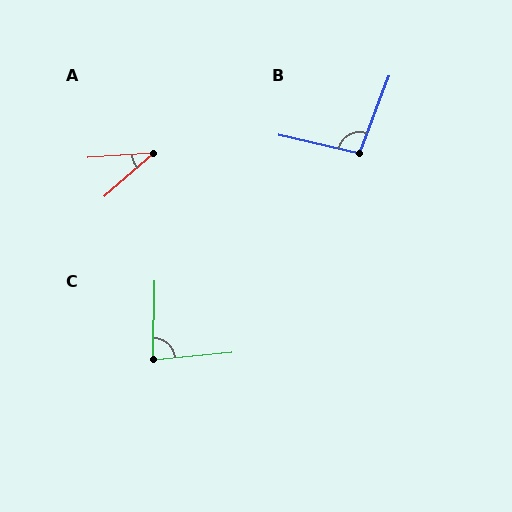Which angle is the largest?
B, at approximately 98 degrees.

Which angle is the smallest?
A, at approximately 37 degrees.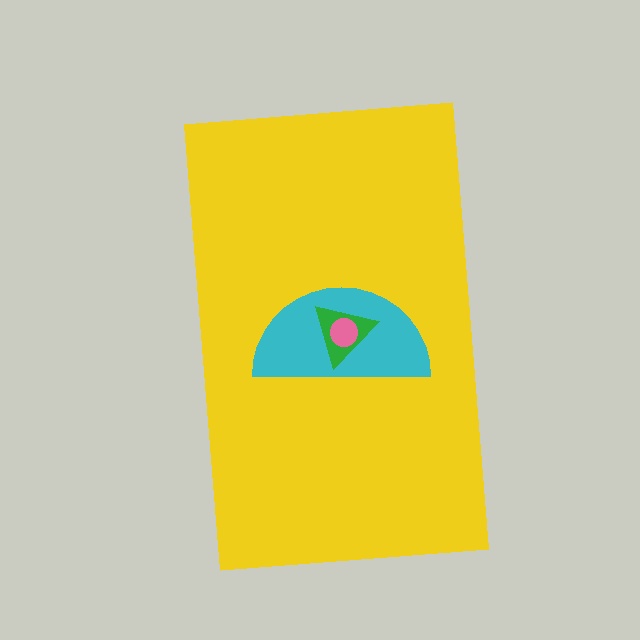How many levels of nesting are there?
4.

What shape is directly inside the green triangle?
The pink circle.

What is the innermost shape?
The pink circle.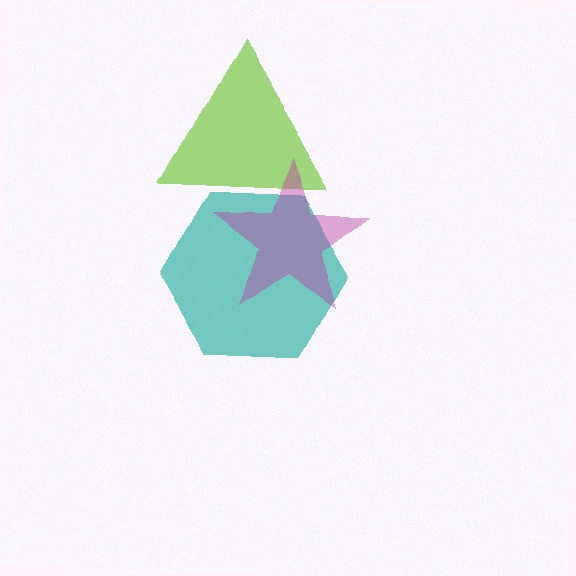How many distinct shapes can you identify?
There are 3 distinct shapes: a teal hexagon, a lime triangle, a magenta star.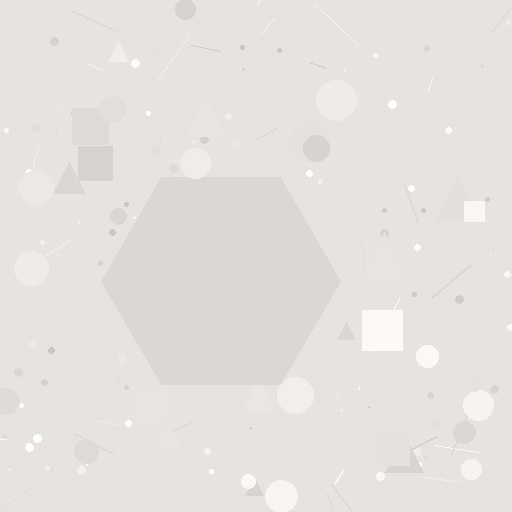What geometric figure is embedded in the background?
A hexagon is embedded in the background.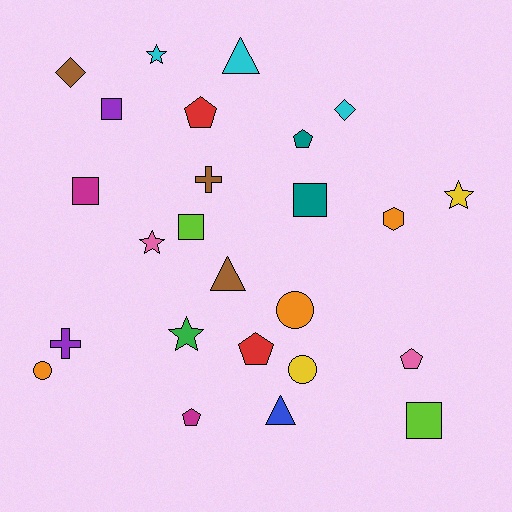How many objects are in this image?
There are 25 objects.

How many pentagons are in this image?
There are 5 pentagons.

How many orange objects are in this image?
There are 3 orange objects.